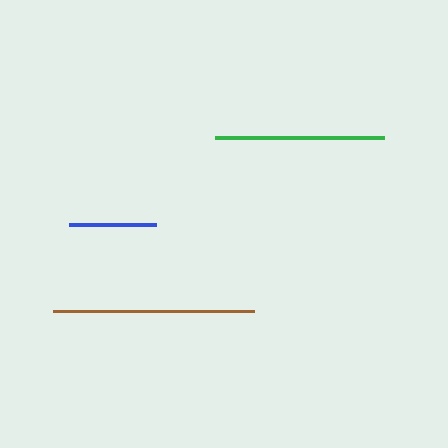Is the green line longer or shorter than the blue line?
The green line is longer than the blue line.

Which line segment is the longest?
The brown line is the longest at approximately 201 pixels.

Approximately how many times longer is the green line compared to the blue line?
The green line is approximately 1.9 times the length of the blue line.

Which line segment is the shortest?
The blue line is the shortest at approximately 87 pixels.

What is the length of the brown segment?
The brown segment is approximately 201 pixels long.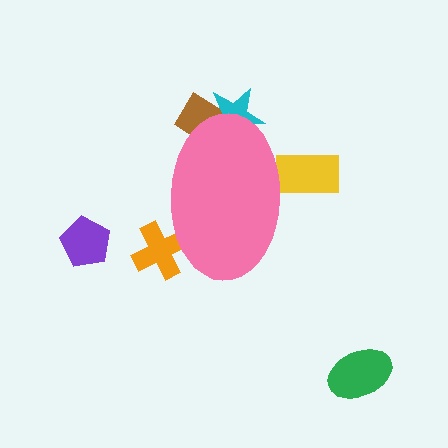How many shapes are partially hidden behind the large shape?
4 shapes are partially hidden.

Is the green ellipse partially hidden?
No, the green ellipse is fully visible.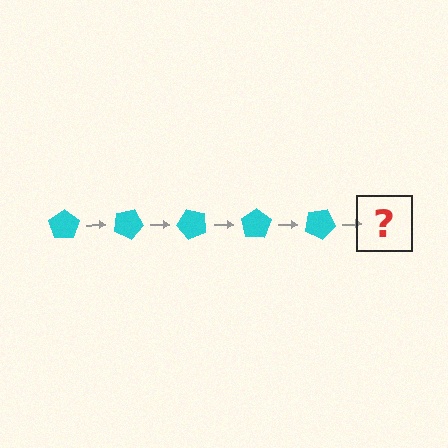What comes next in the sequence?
The next element should be a cyan pentagon rotated 125 degrees.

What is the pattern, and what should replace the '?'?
The pattern is that the pentagon rotates 25 degrees each step. The '?' should be a cyan pentagon rotated 125 degrees.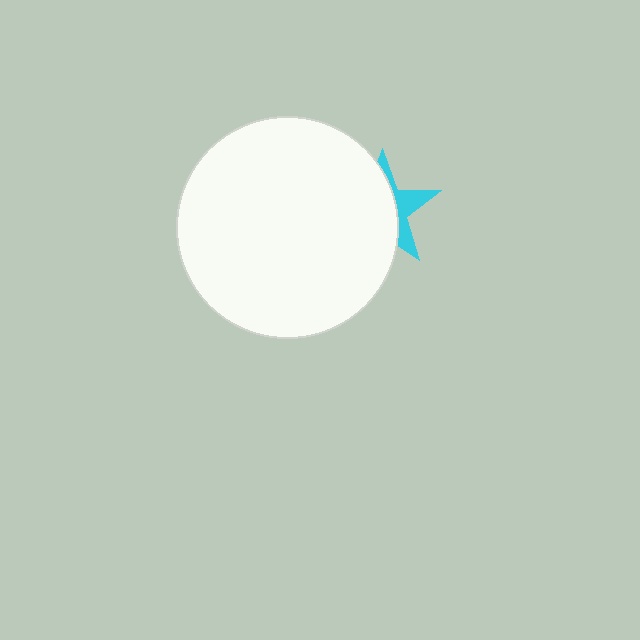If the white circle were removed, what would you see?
You would see the complete cyan star.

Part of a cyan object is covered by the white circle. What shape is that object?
It is a star.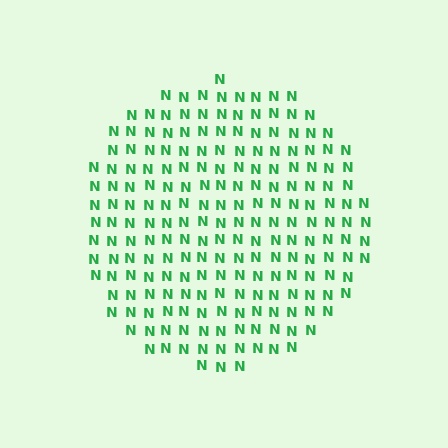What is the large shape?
The large shape is a circle.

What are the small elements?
The small elements are letter N's.